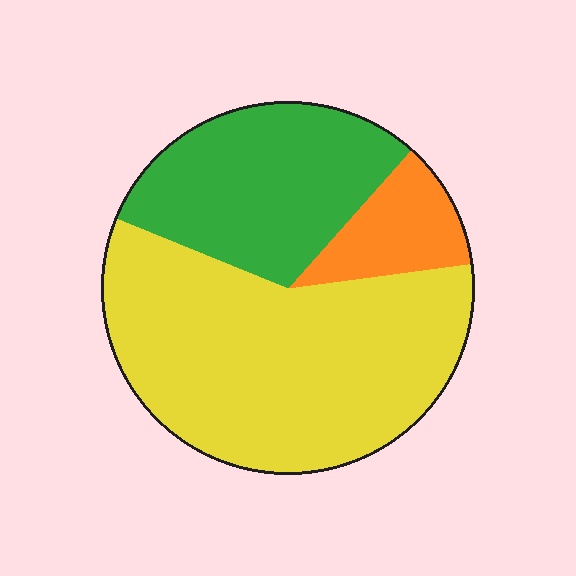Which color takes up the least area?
Orange, at roughly 10%.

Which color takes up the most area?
Yellow, at roughly 60%.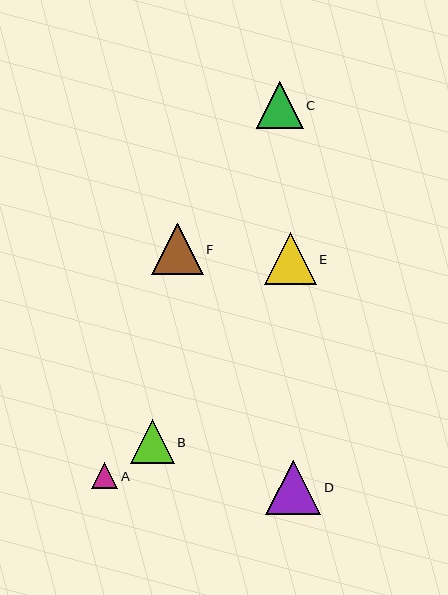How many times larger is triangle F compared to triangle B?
Triangle F is approximately 1.2 times the size of triangle B.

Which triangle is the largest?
Triangle D is the largest with a size of approximately 55 pixels.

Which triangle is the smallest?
Triangle A is the smallest with a size of approximately 26 pixels.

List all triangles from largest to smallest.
From largest to smallest: D, E, F, C, B, A.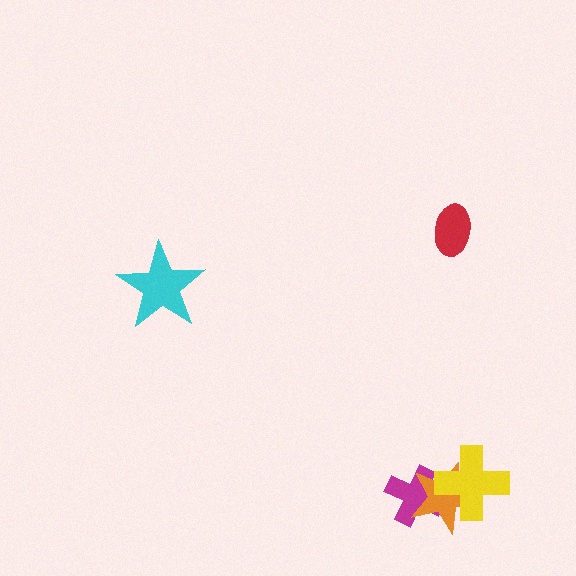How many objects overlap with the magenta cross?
2 objects overlap with the magenta cross.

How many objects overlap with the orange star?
2 objects overlap with the orange star.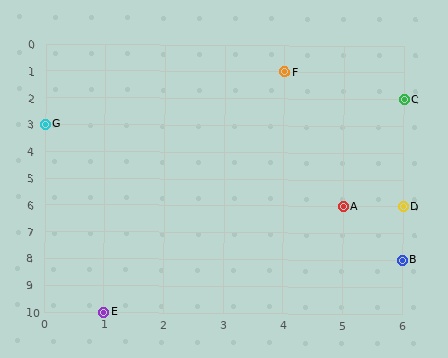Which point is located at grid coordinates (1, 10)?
Point E is at (1, 10).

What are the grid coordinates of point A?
Point A is at grid coordinates (5, 6).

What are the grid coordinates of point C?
Point C is at grid coordinates (6, 2).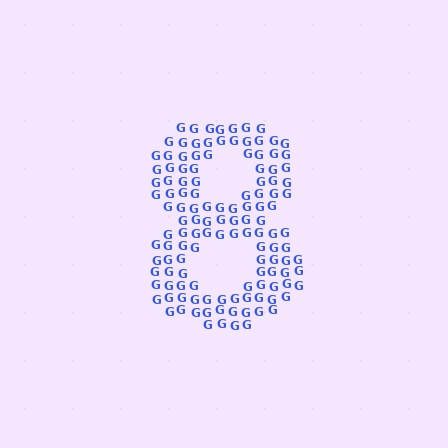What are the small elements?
The small elements are letter G's.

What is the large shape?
The large shape is the digit 8.